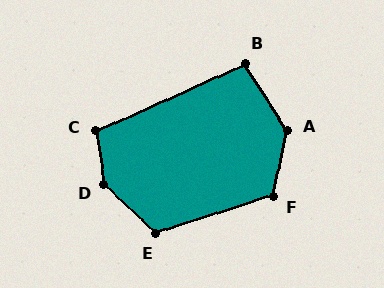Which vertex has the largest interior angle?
D, at approximately 142 degrees.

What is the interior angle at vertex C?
Approximately 106 degrees (obtuse).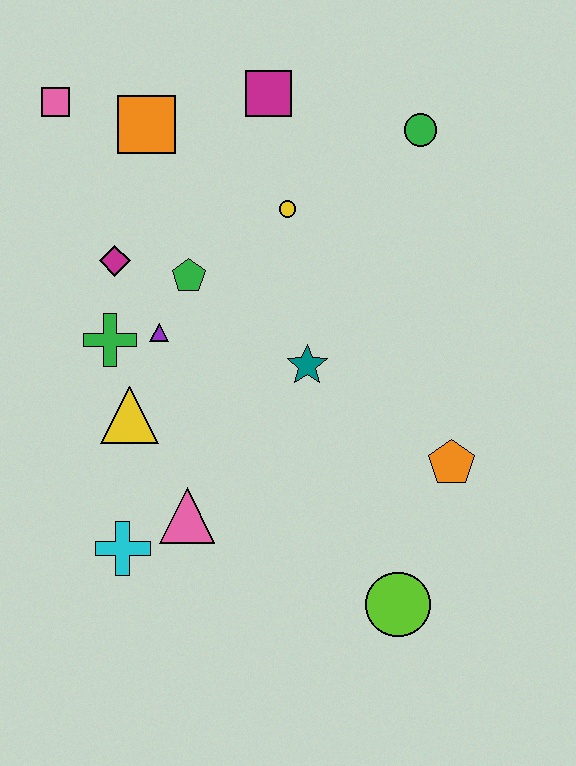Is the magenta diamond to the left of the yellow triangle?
Yes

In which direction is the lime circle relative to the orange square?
The lime circle is below the orange square.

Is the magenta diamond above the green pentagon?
Yes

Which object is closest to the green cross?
The purple triangle is closest to the green cross.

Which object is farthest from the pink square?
The lime circle is farthest from the pink square.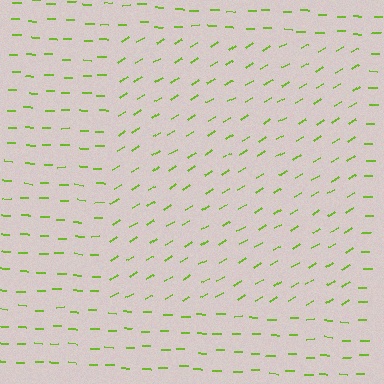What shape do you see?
I see a rectangle.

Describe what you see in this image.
The image is filled with small lime line segments. A rectangle region in the image has lines oriented differently from the surrounding lines, creating a visible texture boundary.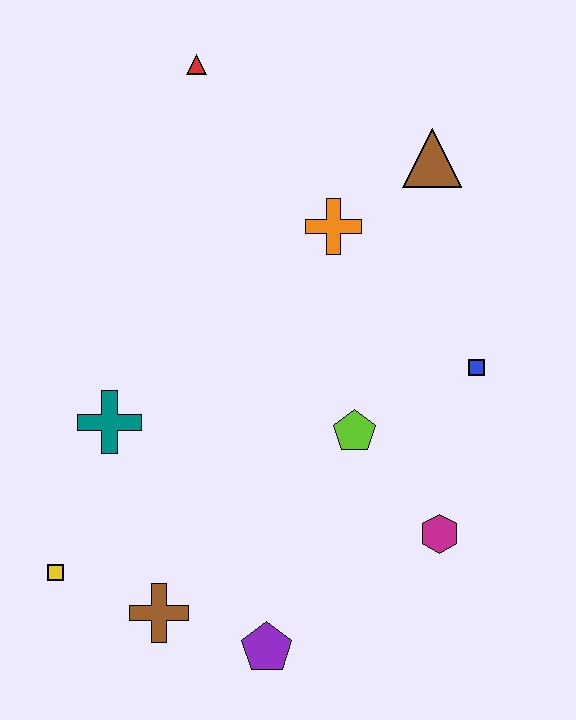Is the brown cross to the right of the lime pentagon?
No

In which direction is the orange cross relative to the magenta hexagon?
The orange cross is above the magenta hexagon.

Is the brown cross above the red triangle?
No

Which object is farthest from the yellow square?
The brown triangle is farthest from the yellow square.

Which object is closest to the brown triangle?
The orange cross is closest to the brown triangle.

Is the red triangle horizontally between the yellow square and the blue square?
Yes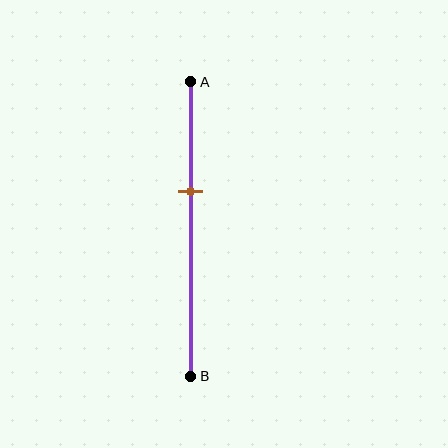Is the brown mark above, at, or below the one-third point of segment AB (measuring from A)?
The brown mark is below the one-third point of segment AB.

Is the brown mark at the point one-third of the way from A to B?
No, the mark is at about 35% from A, not at the 33% one-third point.